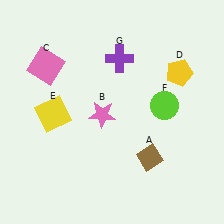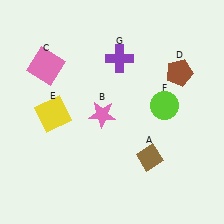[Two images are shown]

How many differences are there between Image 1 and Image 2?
There is 1 difference between the two images.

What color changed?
The pentagon (D) changed from yellow in Image 1 to brown in Image 2.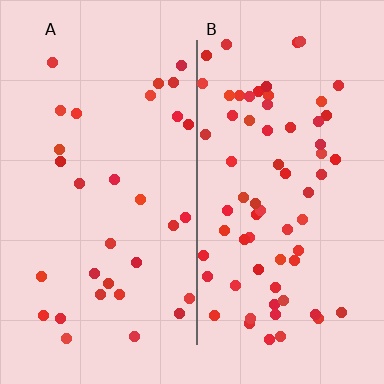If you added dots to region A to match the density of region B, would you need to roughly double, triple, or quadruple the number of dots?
Approximately double.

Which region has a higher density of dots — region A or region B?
B (the right).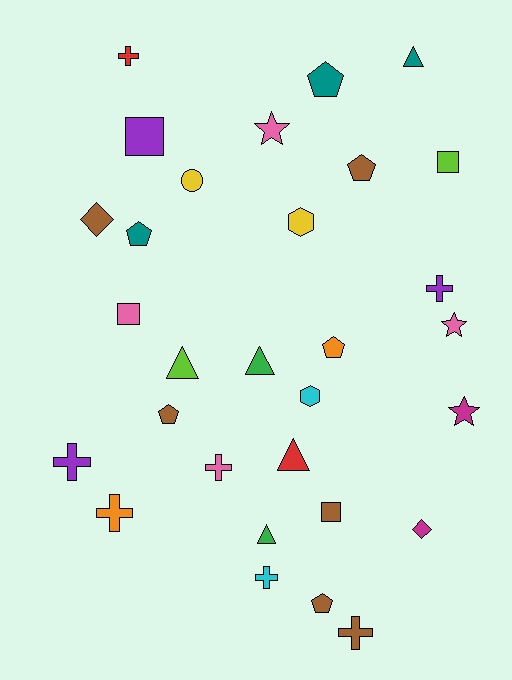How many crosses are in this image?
There are 7 crosses.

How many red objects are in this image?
There are 2 red objects.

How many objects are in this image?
There are 30 objects.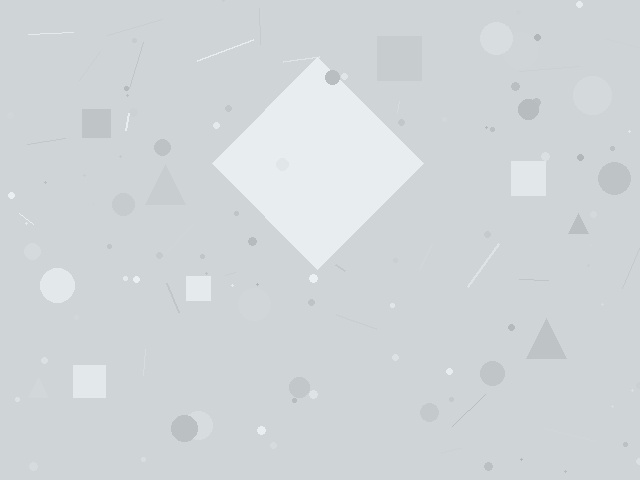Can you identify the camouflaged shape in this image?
The camouflaged shape is a diamond.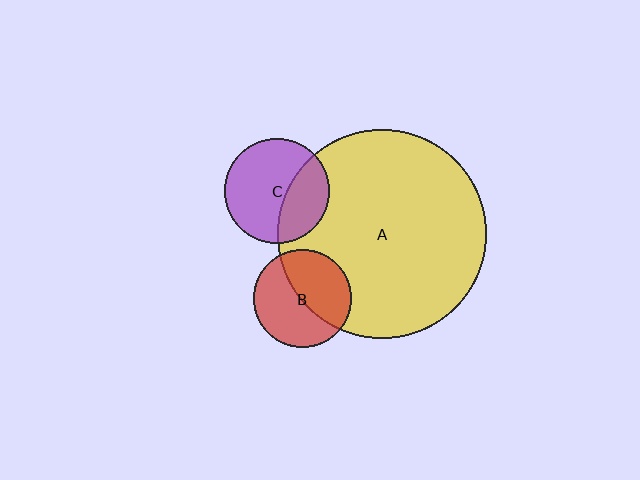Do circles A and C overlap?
Yes.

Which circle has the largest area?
Circle A (yellow).